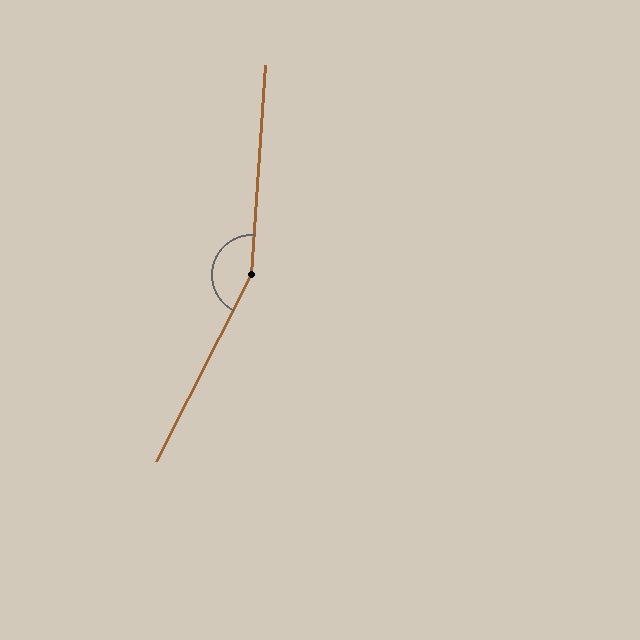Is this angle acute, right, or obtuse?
It is obtuse.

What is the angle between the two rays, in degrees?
Approximately 157 degrees.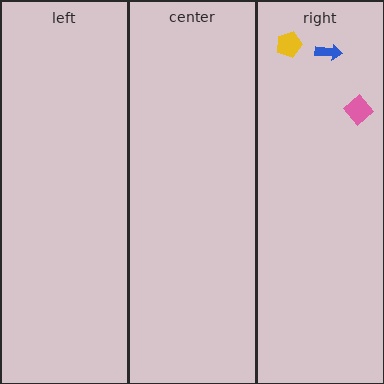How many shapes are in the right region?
3.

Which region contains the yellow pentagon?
The right region.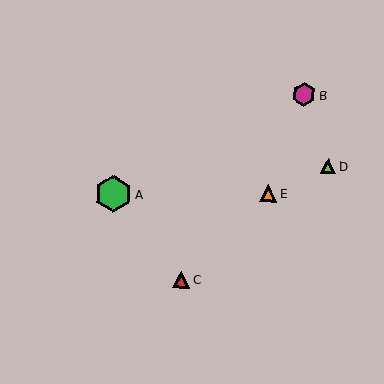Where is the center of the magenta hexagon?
The center of the magenta hexagon is at (304, 95).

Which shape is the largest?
The green hexagon (labeled A) is the largest.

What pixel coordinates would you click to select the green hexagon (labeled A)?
Click at (113, 194) to select the green hexagon A.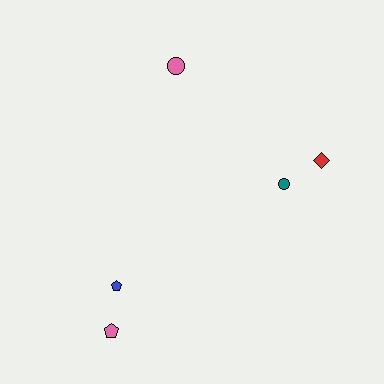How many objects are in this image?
There are 5 objects.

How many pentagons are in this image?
There are 2 pentagons.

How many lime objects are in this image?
There are no lime objects.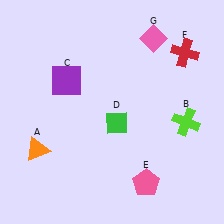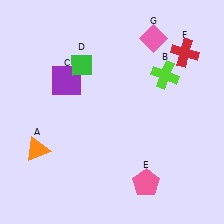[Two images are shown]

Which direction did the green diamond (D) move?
The green diamond (D) moved up.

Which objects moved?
The objects that moved are: the lime cross (B), the green diamond (D).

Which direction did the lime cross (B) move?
The lime cross (B) moved up.